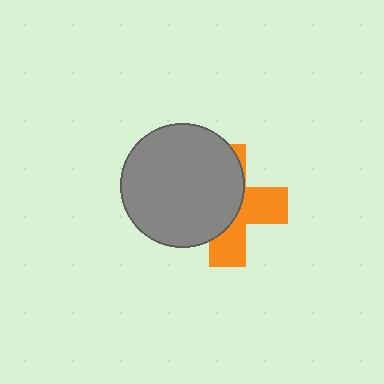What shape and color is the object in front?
The object in front is a gray circle.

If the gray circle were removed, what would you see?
You would see the complete orange cross.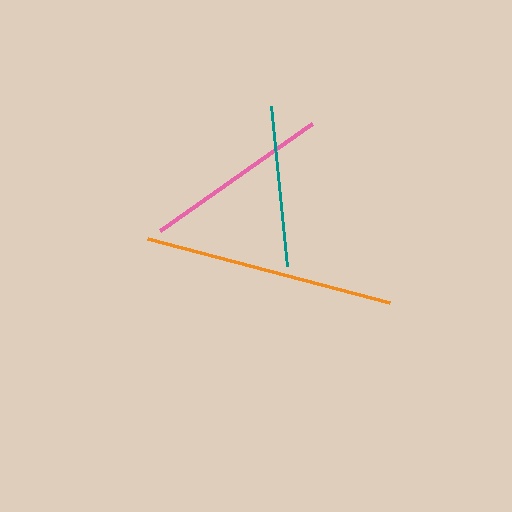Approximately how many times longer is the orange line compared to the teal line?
The orange line is approximately 1.6 times the length of the teal line.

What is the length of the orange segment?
The orange segment is approximately 250 pixels long.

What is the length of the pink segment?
The pink segment is approximately 185 pixels long.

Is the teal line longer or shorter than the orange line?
The orange line is longer than the teal line.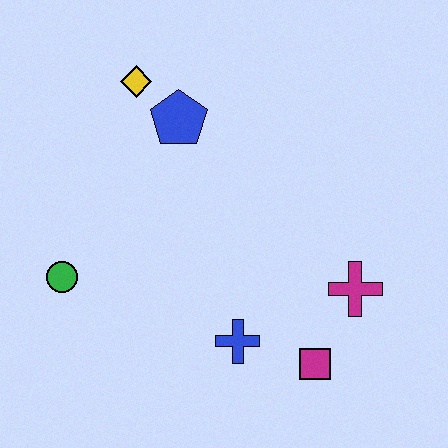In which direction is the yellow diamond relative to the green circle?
The yellow diamond is above the green circle.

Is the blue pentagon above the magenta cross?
Yes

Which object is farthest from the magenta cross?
The yellow diamond is farthest from the magenta cross.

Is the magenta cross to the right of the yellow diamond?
Yes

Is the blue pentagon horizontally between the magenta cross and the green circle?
Yes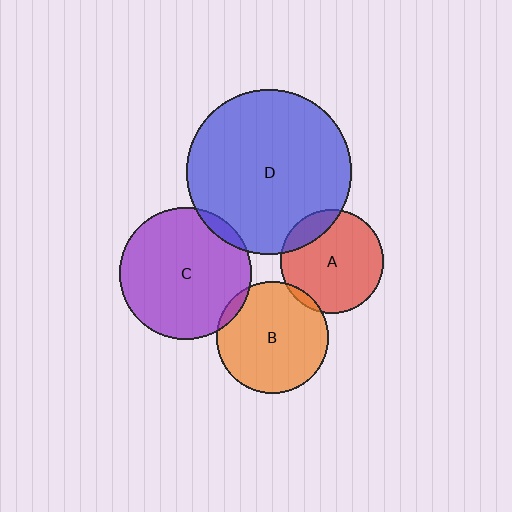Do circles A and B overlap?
Yes.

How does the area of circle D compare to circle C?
Approximately 1.6 times.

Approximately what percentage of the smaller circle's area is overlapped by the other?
Approximately 5%.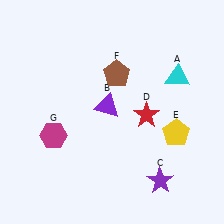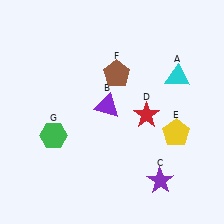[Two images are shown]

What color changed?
The hexagon (G) changed from magenta in Image 1 to green in Image 2.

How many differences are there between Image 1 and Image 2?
There is 1 difference between the two images.